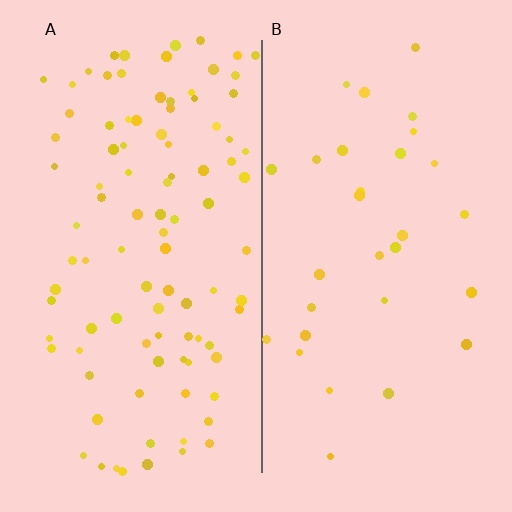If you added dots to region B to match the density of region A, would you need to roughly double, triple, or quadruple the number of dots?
Approximately triple.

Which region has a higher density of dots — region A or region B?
A (the left).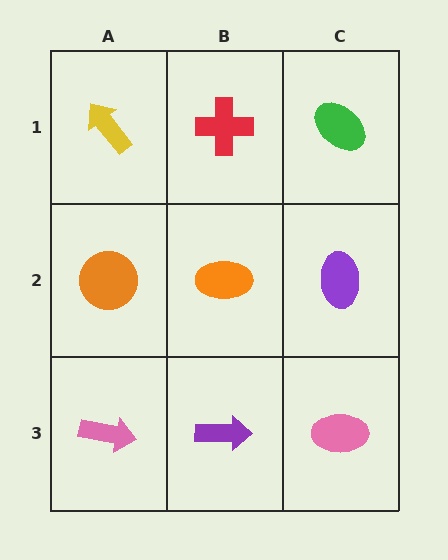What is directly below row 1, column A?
An orange circle.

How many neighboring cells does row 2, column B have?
4.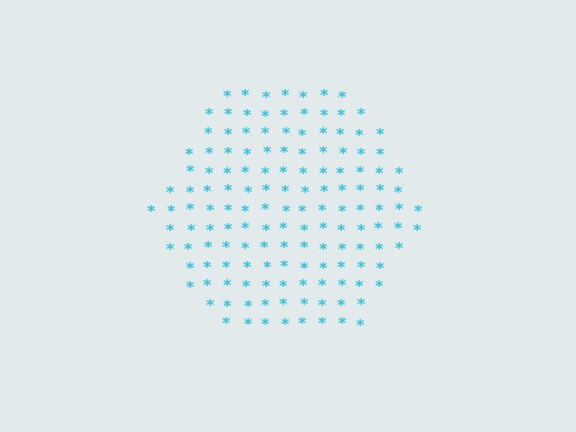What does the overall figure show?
The overall figure shows a hexagon.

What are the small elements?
The small elements are asterisks.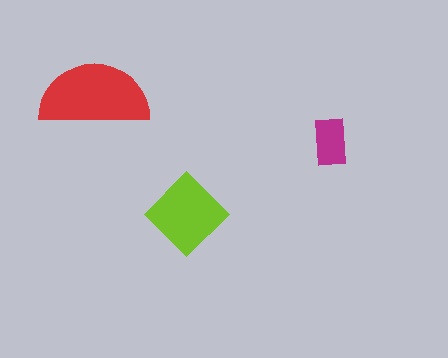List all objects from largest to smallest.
The red semicircle, the lime diamond, the magenta rectangle.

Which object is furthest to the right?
The magenta rectangle is rightmost.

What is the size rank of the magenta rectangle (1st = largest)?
3rd.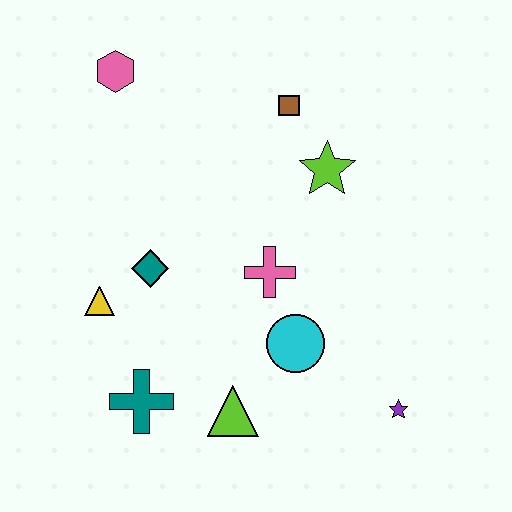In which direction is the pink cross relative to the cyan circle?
The pink cross is above the cyan circle.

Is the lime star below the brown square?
Yes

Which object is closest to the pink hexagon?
The brown square is closest to the pink hexagon.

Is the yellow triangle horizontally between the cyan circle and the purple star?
No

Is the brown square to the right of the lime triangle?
Yes